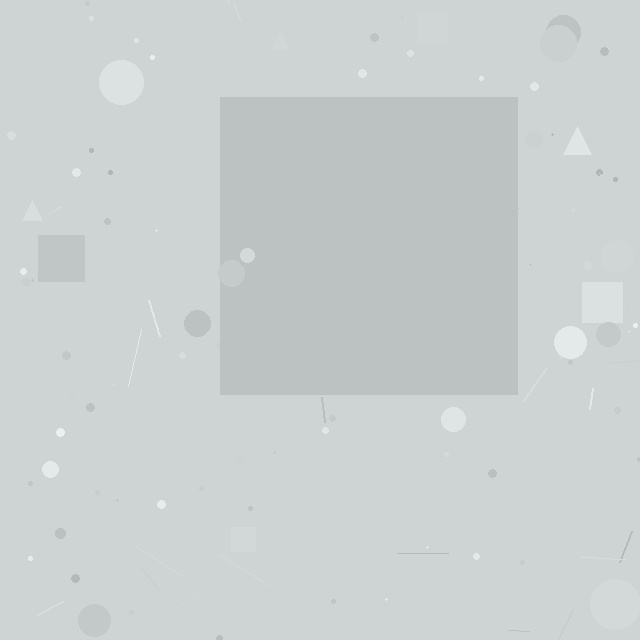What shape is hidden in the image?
A square is hidden in the image.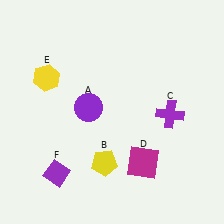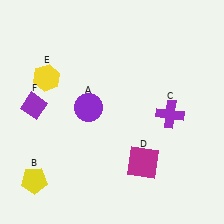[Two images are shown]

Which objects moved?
The objects that moved are: the yellow pentagon (B), the purple diamond (F).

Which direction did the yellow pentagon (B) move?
The yellow pentagon (B) moved left.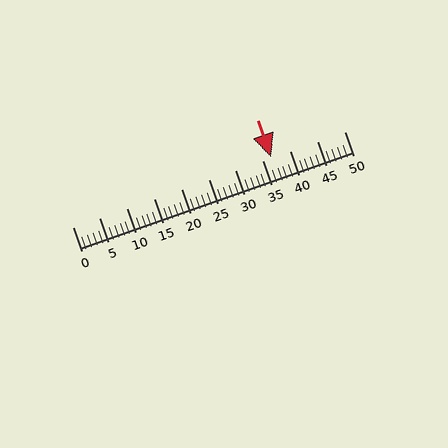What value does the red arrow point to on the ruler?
The red arrow points to approximately 37.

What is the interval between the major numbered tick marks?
The major tick marks are spaced 5 units apart.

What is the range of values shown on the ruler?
The ruler shows values from 0 to 50.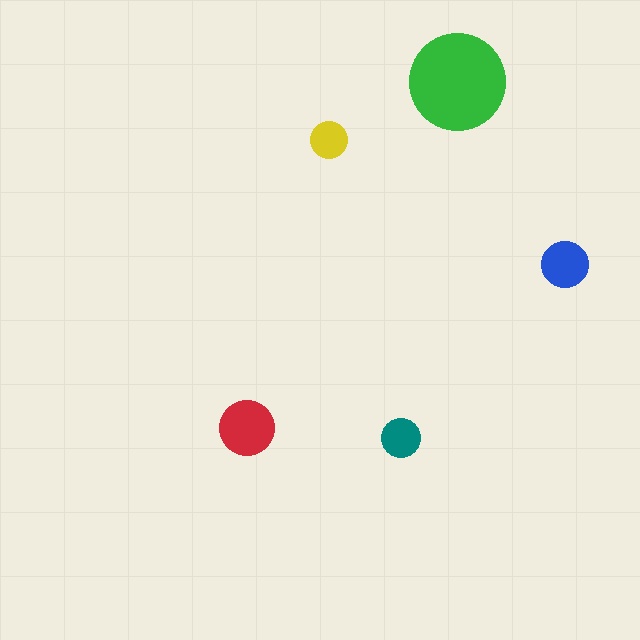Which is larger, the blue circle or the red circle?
The red one.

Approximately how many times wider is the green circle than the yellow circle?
About 2.5 times wider.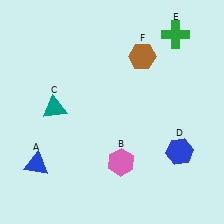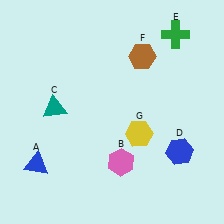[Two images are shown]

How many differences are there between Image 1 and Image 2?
There is 1 difference between the two images.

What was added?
A yellow hexagon (G) was added in Image 2.